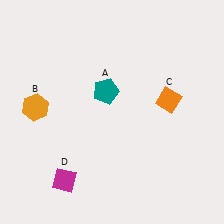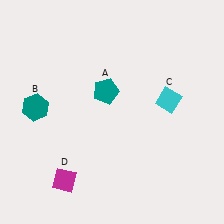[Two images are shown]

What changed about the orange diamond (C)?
In Image 1, C is orange. In Image 2, it changed to cyan.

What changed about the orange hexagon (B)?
In Image 1, B is orange. In Image 2, it changed to teal.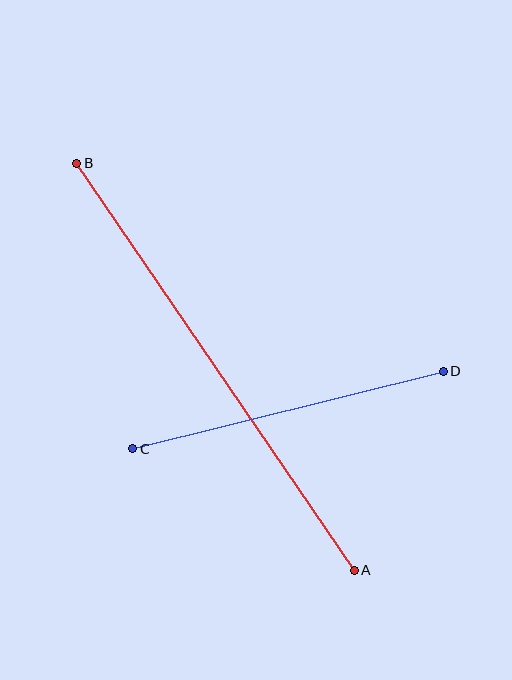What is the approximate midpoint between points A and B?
The midpoint is at approximately (215, 367) pixels.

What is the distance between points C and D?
The distance is approximately 320 pixels.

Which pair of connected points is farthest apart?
Points A and B are farthest apart.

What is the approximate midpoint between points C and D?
The midpoint is at approximately (288, 410) pixels.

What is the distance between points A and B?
The distance is approximately 493 pixels.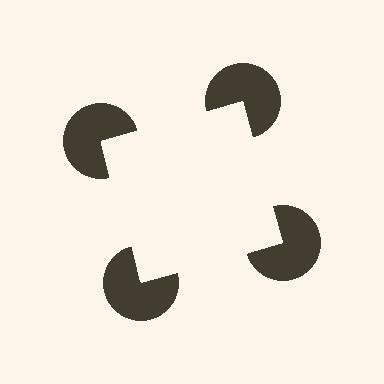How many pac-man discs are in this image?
There are 4 — one at each vertex of the illusory square.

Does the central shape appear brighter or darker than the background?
It typically appears slightly brighter than the background, even though no actual brightness change is drawn.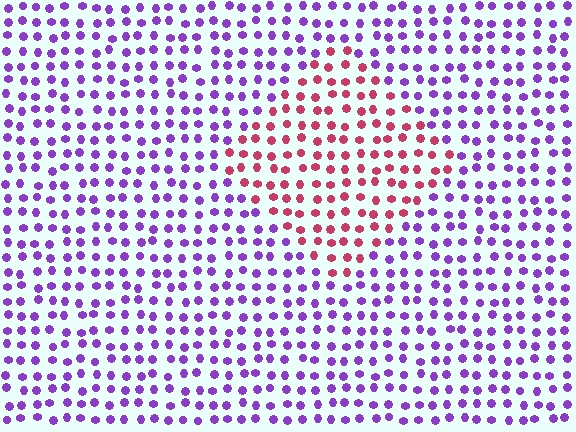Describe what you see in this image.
The image is filled with small purple elements in a uniform arrangement. A diamond-shaped region is visible where the elements are tinted to a slightly different hue, forming a subtle color boundary.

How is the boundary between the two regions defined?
The boundary is defined purely by a slight shift in hue (about 67 degrees). Spacing, size, and orientation are identical on both sides.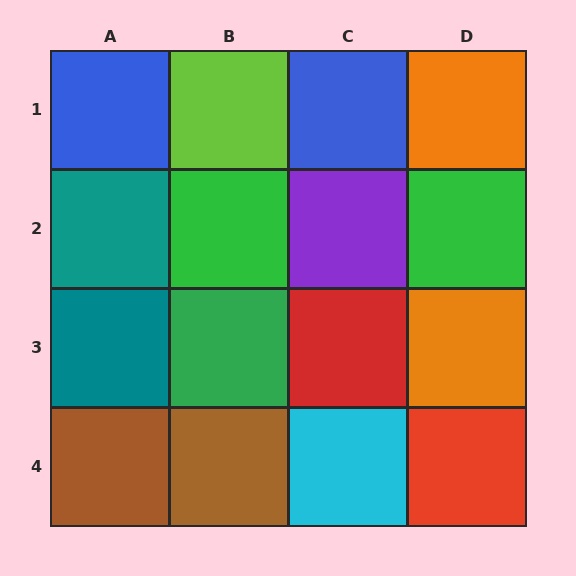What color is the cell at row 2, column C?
Purple.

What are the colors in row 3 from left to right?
Teal, green, red, orange.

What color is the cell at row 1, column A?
Blue.